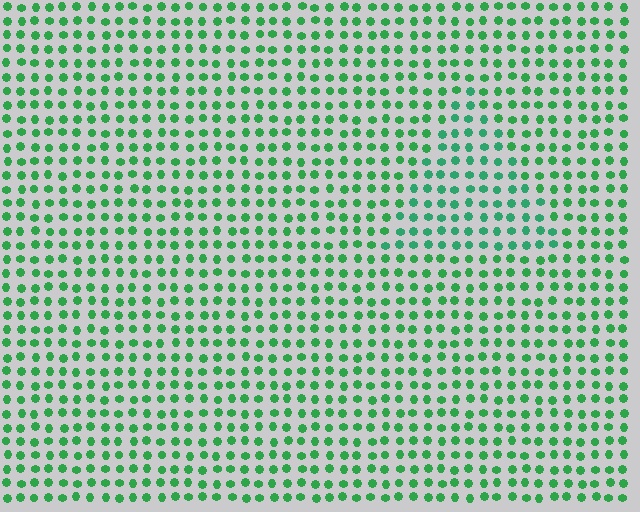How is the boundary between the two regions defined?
The boundary is defined purely by a slight shift in hue (about 19 degrees). Spacing, size, and orientation are identical on both sides.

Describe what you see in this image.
The image is filled with small green elements in a uniform arrangement. A triangle-shaped region is visible where the elements are tinted to a slightly different hue, forming a subtle color boundary.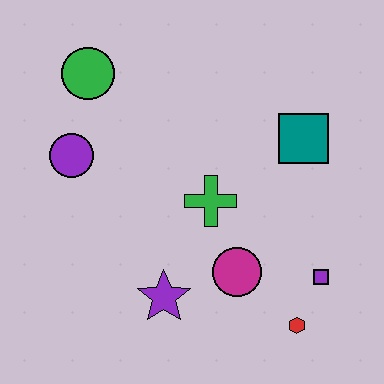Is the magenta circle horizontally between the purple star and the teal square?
Yes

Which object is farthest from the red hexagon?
The green circle is farthest from the red hexagon.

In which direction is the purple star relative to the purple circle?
The purple star is below the purple circle.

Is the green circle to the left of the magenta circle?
Yes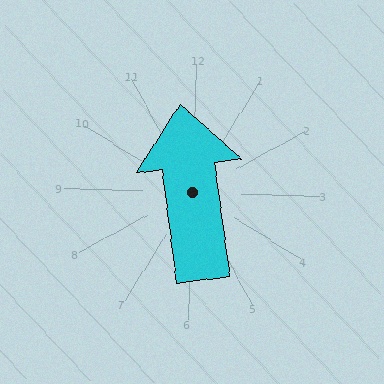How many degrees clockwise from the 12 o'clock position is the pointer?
Approximately 351 degrees.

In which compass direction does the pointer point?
North.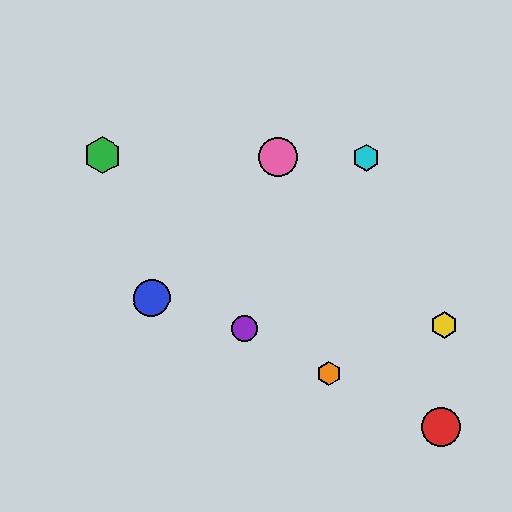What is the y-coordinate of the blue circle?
The blue circle is at y≈298.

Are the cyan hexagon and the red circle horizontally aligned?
No, the cyan hexagon is at y≈158 and the red circle is at y≈427.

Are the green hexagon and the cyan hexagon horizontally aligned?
Yes, both are at y≈155.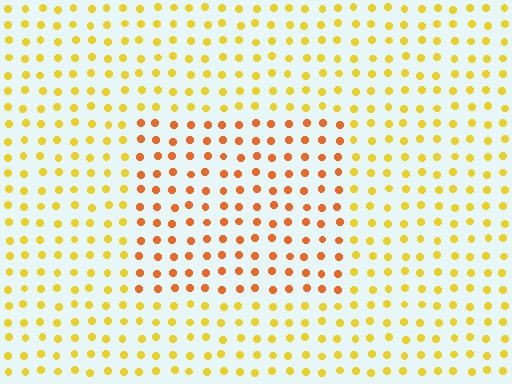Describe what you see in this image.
The image is filled with small yellow elements in a uniform arrangement. A rectangle-shaped region is visible where the elements are tinted to a slightly different hue, forming a subtle color boundary.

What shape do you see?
I see a rectangle.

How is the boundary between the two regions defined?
The boundary is defined purely by a slight shift in hue (about 32 degrees). Spacing, size, and orientation are identical on both sides.